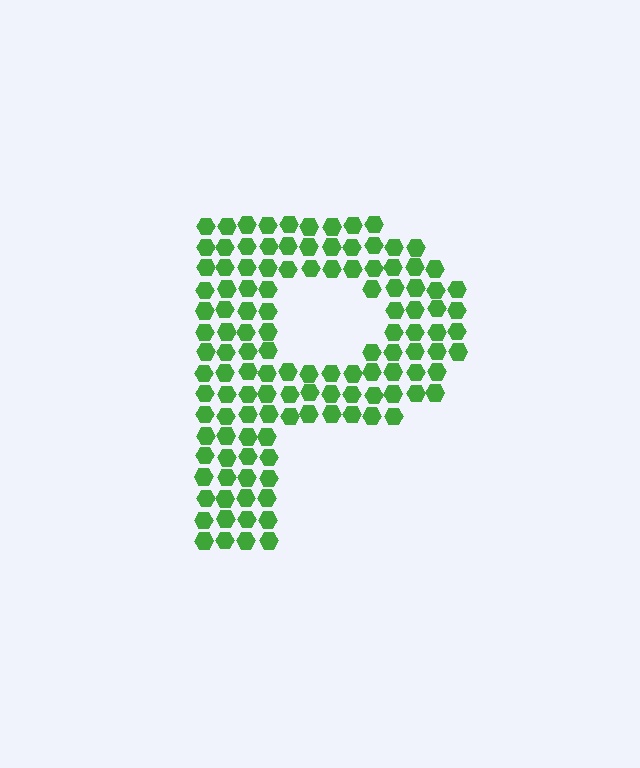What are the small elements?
The small elements are hexagons.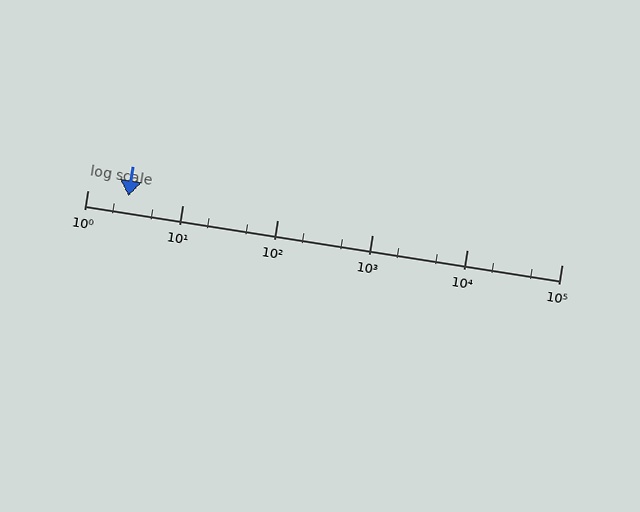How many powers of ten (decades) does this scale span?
The scale spans 5 decades, from 1 to 100000.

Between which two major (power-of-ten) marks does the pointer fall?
The pointer is between 1 and 10.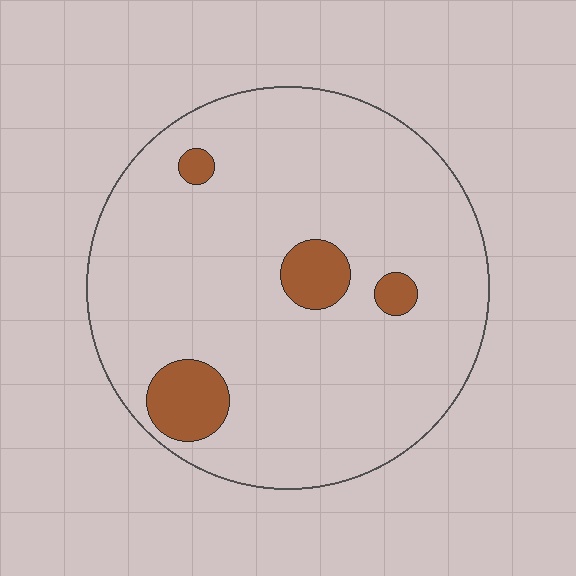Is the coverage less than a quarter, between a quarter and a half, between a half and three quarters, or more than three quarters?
Less than a quarter.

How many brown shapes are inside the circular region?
4.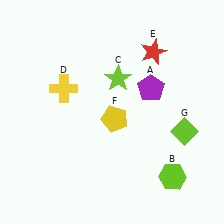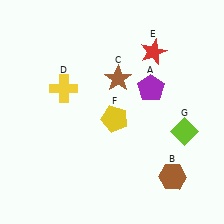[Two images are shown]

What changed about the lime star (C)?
In Image 1, C is lime. In Image 2, it changed to brown.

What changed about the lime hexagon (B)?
In Image 1, B is lime. In Image 2, it changed to brown.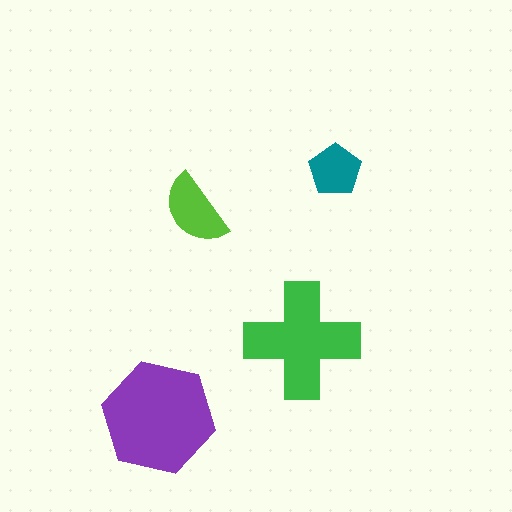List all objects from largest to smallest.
The purple hexagon, the green cross, the lime semicircle, the teal pentagon.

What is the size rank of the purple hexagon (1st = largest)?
1st.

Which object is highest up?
The teal pentagon is topmost.